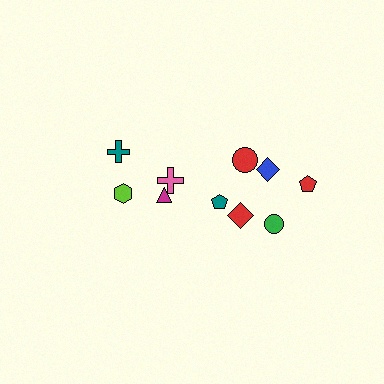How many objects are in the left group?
There are 4 objects.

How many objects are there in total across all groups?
There are 10 objects.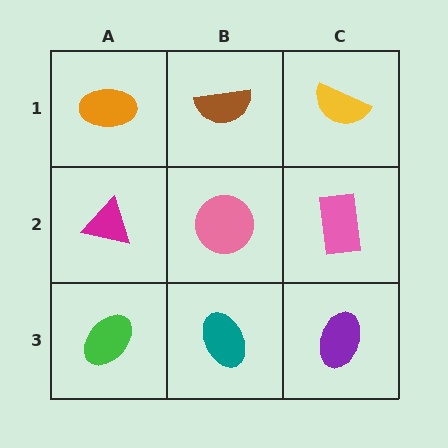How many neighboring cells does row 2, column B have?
4.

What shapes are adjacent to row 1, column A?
A magenta triangle (row 2, column A), a brown semicircle (row 1, column B).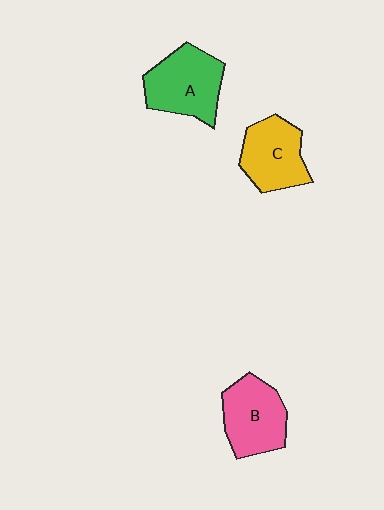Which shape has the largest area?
Shape A (green).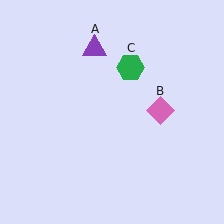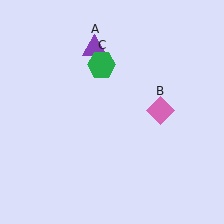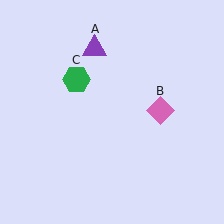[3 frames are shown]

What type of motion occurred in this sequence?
The green hexagon (object C) rotated counterclockwise around the center of the scene.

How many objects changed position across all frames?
1 object changed position: green hexagon (object C).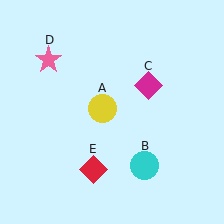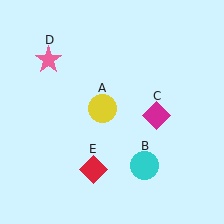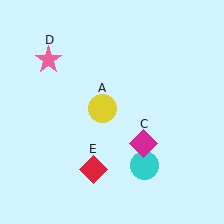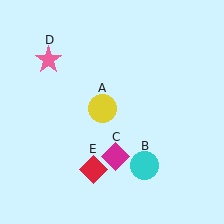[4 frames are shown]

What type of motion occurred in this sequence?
The magenta diamond (object C) rotated clockwise around the center of the scene.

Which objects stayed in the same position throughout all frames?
Yellow circle (object A) and cyan circle (object B) and pink star (object D) and red diamond (object E) remained stationary.